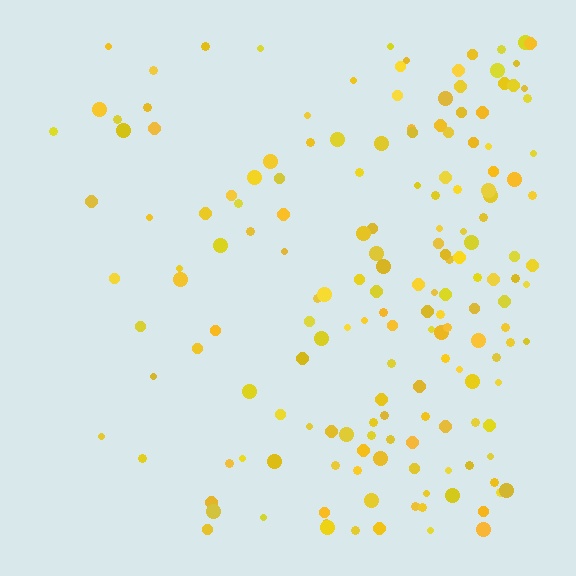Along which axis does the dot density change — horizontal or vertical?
Horizontal.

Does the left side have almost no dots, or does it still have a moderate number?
Still a moderate number, just noticeably fewer than the right.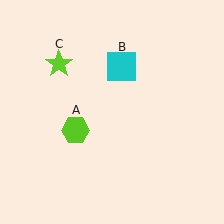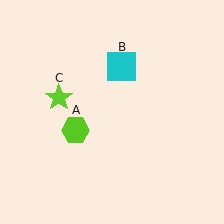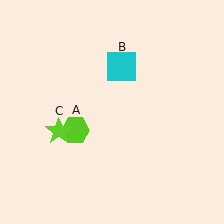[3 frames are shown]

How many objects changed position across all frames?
1 object changed position: lime star (object C).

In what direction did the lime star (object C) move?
The lime star (object C) moved down.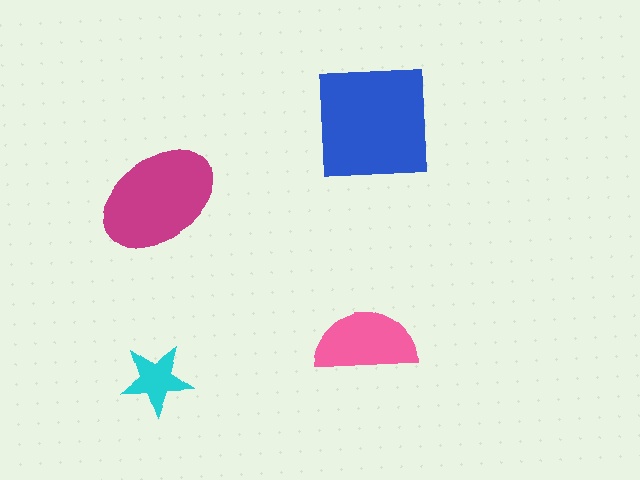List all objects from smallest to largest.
The cyan star, the pink semicircle, the magenta ellipse, the blue square.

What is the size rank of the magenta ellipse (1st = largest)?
2nd.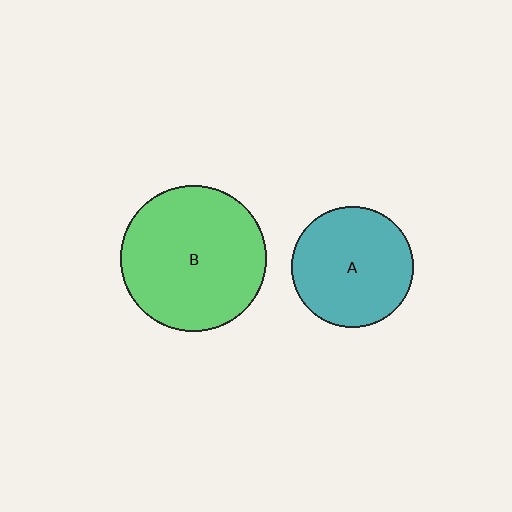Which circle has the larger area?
Circle B (green).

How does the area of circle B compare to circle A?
Approximately 1.4 times.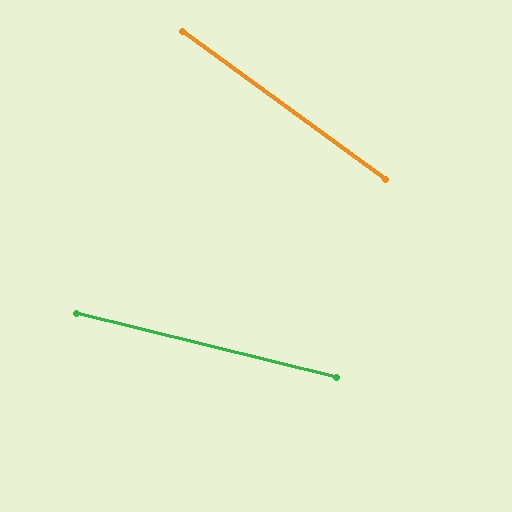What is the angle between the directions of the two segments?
Approximately 22 degrees.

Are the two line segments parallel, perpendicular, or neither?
Neither parallel nor perpendicular — they differ by about 22°.